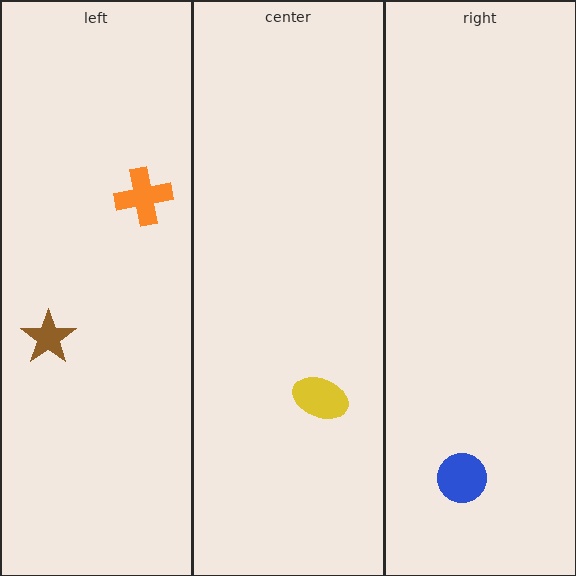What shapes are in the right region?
The blue circle.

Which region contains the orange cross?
The left region.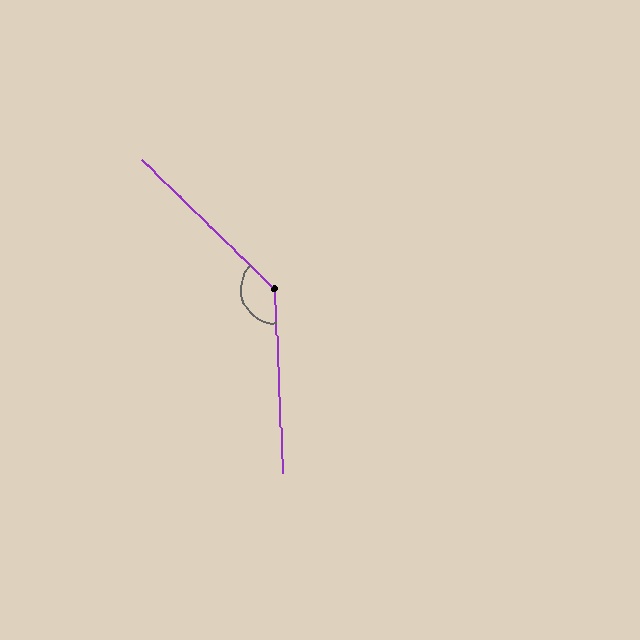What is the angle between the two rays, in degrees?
Approximately 137 degrees.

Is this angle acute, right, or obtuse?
It is obtuse.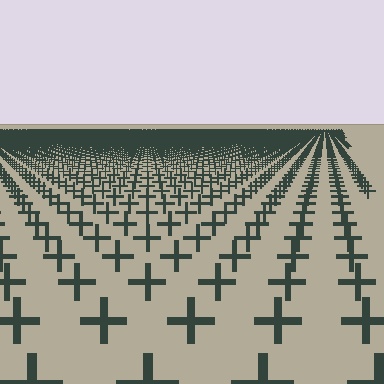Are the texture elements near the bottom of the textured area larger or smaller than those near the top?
Larger. Near the bottom, elements are closer to the viewer and appear at a bigger on-screen size.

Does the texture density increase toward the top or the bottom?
Density increases toward the top.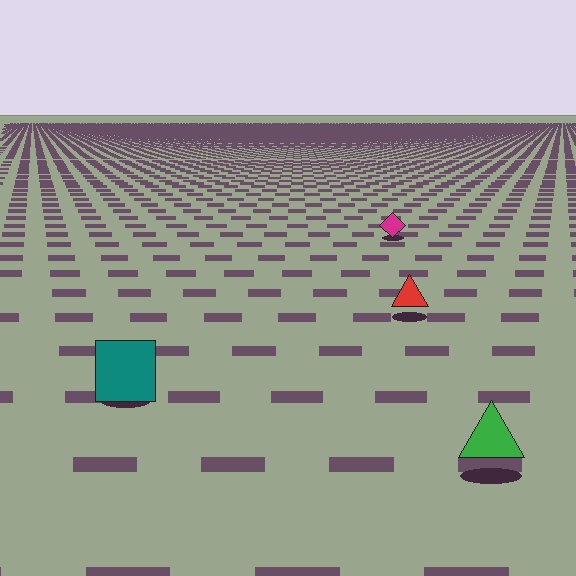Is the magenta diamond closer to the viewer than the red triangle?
No. The red triangle is closer — you can tell from the texture gradient: the ground texture is coarser near it.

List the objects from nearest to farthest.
From nearest to farthest: the green triangle, the teal square, the red triangle, the magenta diamond.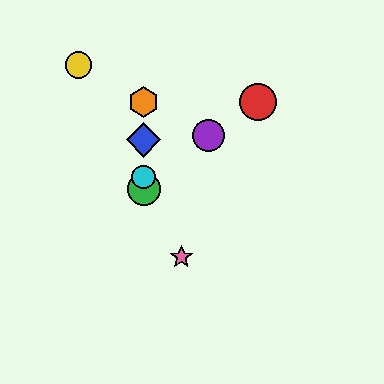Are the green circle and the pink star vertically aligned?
No, the green circle is at x≈144 and the pink star is at x≈181.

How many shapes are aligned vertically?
4 shapes (the blue diamond, the green circle, the orange hexagon, the cyan circle) are aligned vertically.